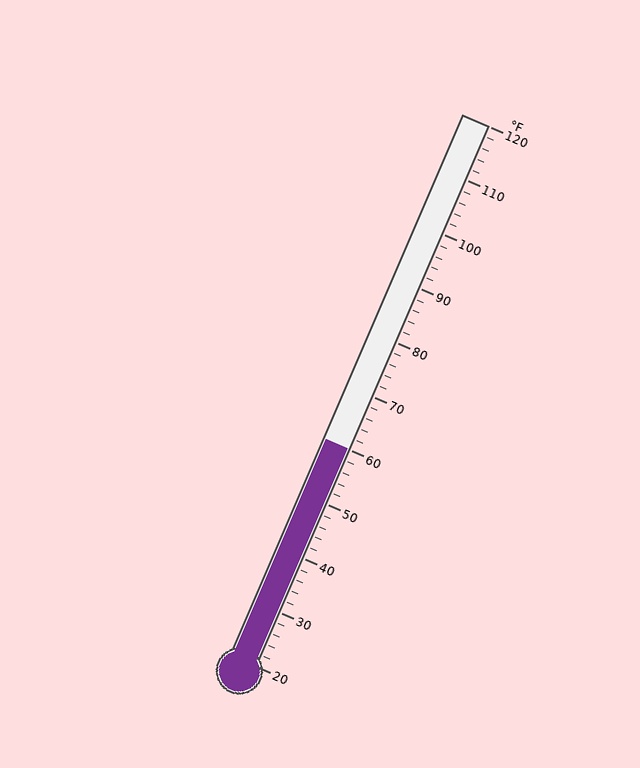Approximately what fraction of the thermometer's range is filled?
The thermometer is filled to approximately 40% of its range.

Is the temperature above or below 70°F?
The temperature is below 70°F.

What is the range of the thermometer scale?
The thermometer scale ranges from 20°F to 120°F.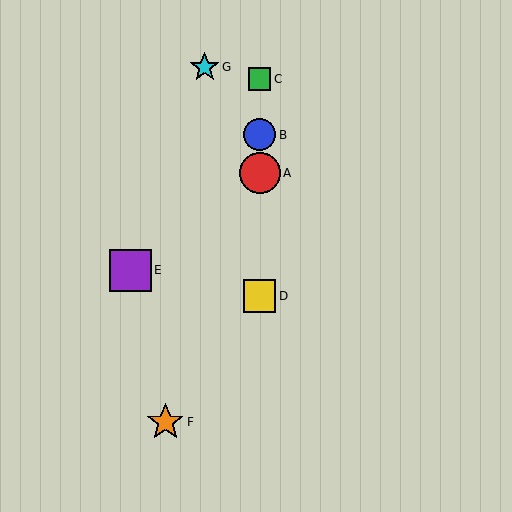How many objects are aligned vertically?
4 objects (A, B, C, D) are aligned vertically.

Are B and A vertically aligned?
Yes, both are at x≈260.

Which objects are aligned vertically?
Objects A, B, C, D are aligned vertically.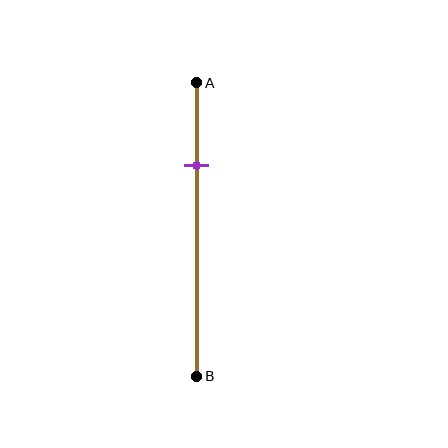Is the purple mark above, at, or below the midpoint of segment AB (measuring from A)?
The purple mark is above the midpoint of segment AB.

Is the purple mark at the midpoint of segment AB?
No, the mark is at about 30% from A, not at the 50% midpoint.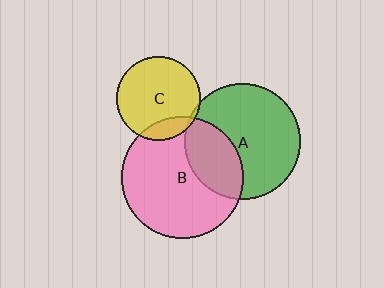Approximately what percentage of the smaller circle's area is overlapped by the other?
Approximately 5%.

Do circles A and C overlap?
Yes.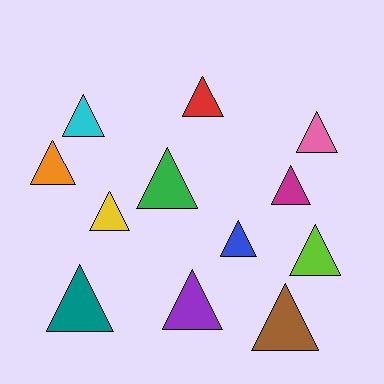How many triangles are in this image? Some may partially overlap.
There are 12 triangles.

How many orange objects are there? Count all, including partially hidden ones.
There is 1 orange object.